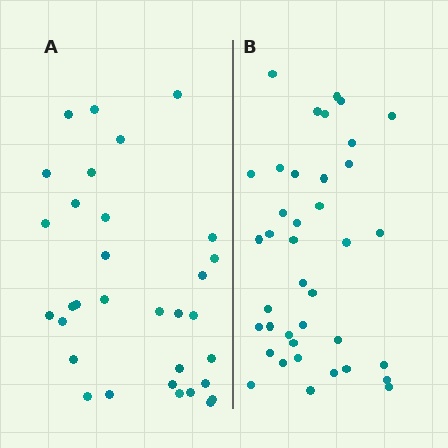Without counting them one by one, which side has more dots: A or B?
Region B (the right region) has more dots.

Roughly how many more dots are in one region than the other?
Region B has roughly 8 or so more dots than region A.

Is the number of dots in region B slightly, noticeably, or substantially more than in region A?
Region B has only slightly more — the two regions are fairly close. The ratio is roughly 1.2 to 1.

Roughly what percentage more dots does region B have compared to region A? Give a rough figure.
About 20% more.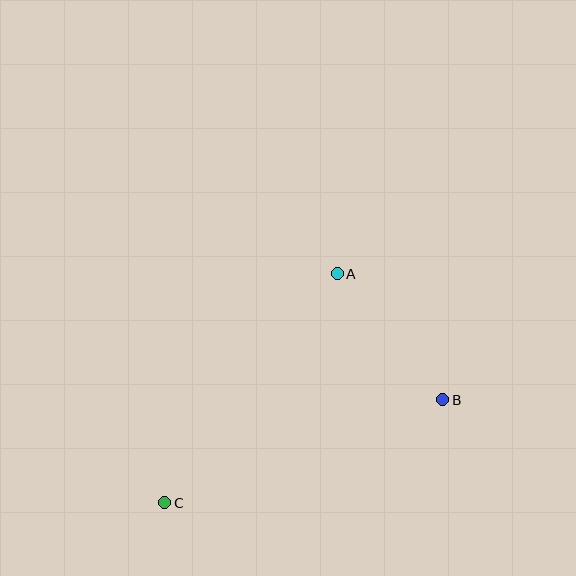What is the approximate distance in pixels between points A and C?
The distance between A and C is approximately 286 pixels.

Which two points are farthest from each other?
Points B and C are farthest from each other.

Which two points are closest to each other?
Points A and B are closest to each other.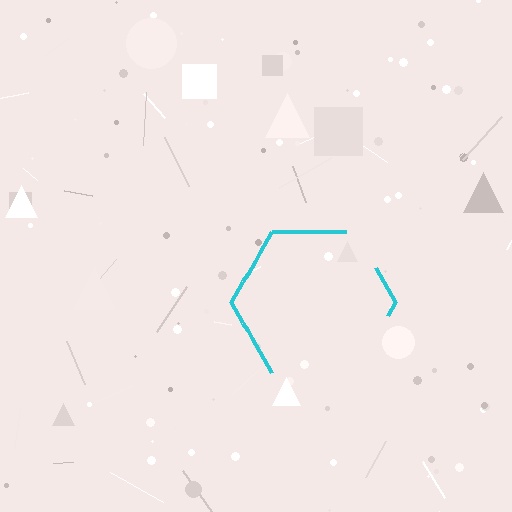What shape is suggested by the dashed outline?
The dashed outline suggests a hexagon.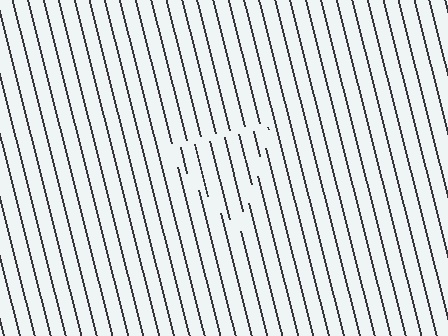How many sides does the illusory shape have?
3 sides — the line-ends trace a triangle.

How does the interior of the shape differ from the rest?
The interior of the shape contains the same grating, shifted by half a period — the contour is defined by the phase discontinuity where line-ends from the inner and outer gratings abut.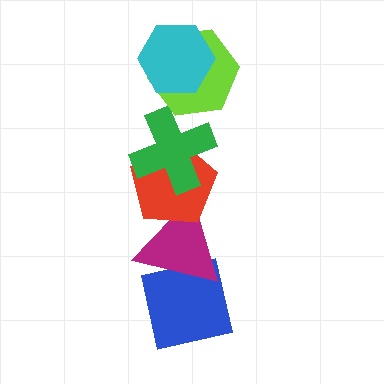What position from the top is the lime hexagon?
The lime hexagon is 2nd from the top.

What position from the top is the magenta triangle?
The magenta triangle is 5th from the top.